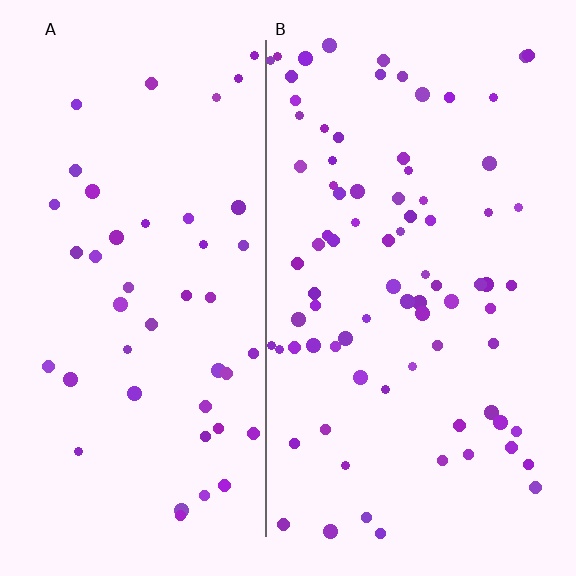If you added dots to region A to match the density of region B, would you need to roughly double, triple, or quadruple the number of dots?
Approximately double.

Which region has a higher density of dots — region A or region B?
B (the right).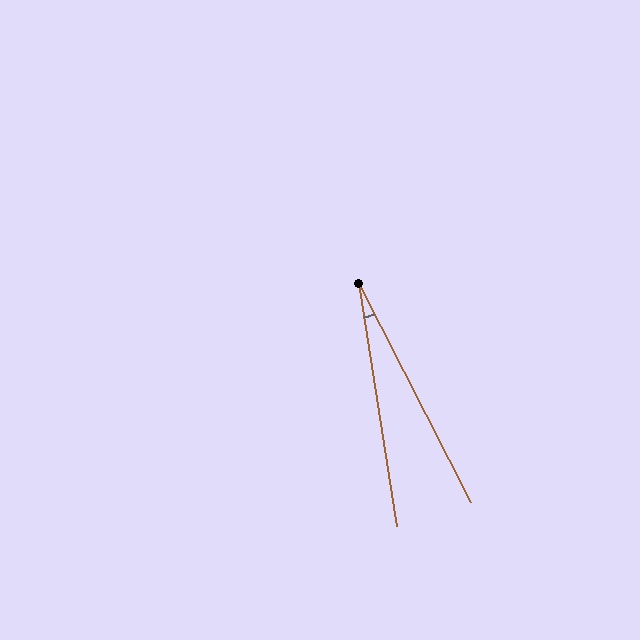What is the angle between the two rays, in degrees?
Approximately 18 degrees.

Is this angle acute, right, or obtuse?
It is acute.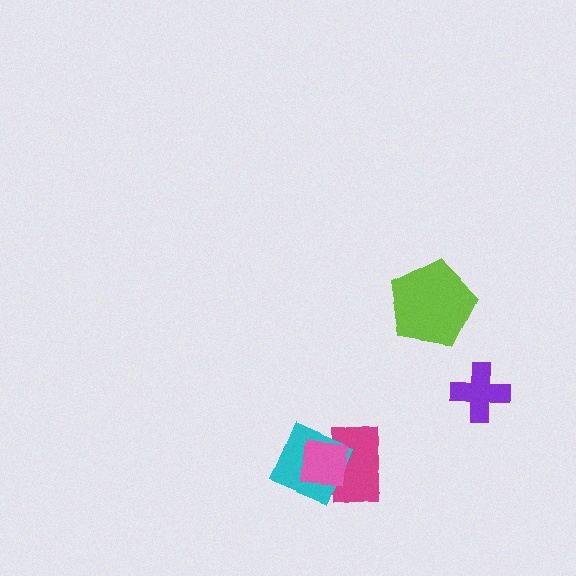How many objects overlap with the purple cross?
0 objects overlap with the purple cross.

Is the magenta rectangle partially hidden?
Yes, it is partially covered by another shape.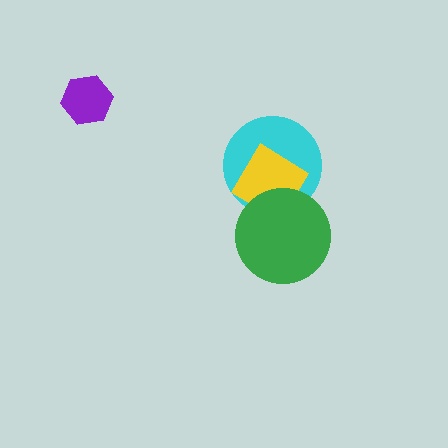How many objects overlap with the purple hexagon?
0 objects overlap with the purple hexagon.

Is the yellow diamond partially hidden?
Yes, it is partially covered by another shape.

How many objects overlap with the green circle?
2 objects overlap with the green circle.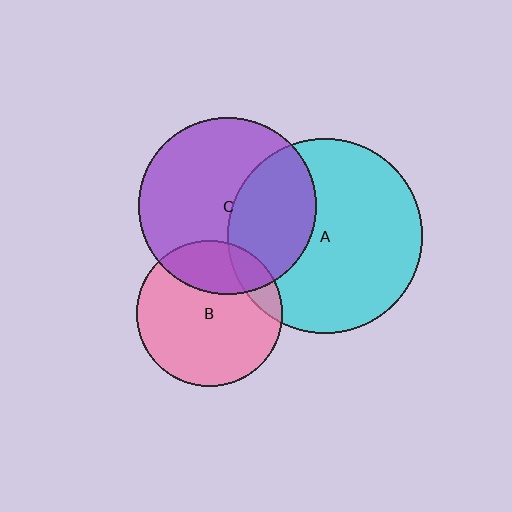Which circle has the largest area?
Circle A (cyan).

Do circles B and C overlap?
Yes.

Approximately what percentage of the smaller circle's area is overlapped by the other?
Approximately 25%.